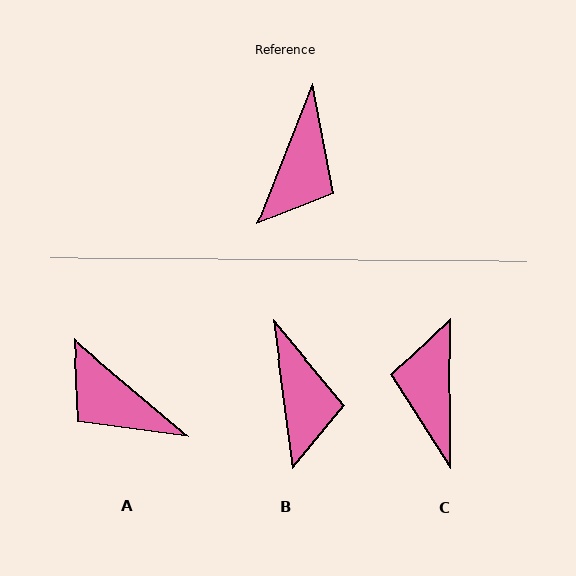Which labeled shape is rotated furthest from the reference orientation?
C, about 158 degrees away.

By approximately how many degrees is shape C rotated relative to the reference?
Approximately 158 degrees clockwise.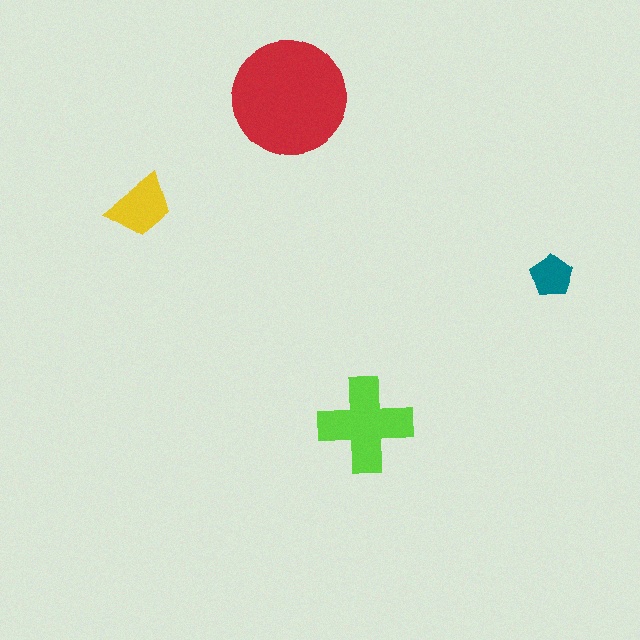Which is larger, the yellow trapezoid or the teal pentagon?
The yellow trapezoid.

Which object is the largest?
The red circle.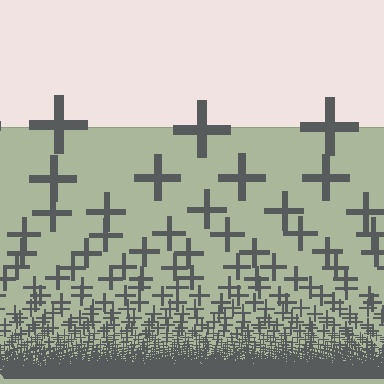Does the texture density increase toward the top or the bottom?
Density increases toward the bottom.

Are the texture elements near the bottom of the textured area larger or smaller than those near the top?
Smaller. The gradient is inverted — elements near the bottom are smaller and denser.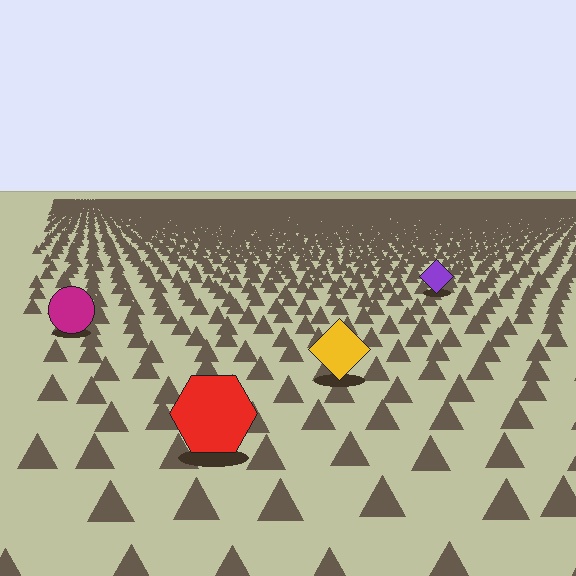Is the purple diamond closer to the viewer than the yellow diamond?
No. The yellow diamond is closer — you can tell from the texture gradient: the ground texture is coarser near it.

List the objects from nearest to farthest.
From nearest to farthest: the red hexagon, the yellow diamond, the magenta circle, the purple diamond.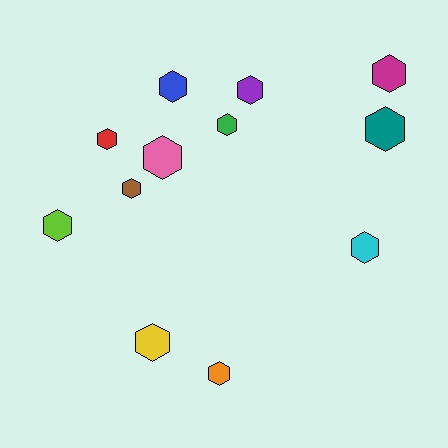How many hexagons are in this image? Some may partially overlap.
There are 12 hexagons.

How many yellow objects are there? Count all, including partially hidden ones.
There is 1 yellow object.